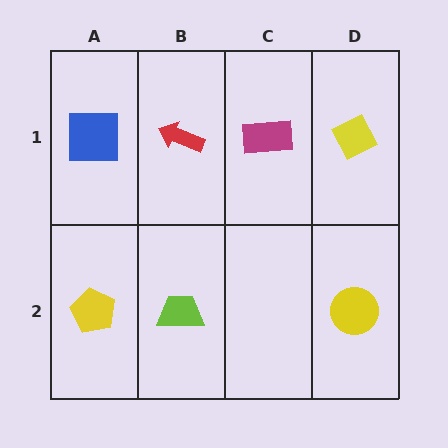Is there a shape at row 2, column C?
No, that cell is empty.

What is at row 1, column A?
A blue square.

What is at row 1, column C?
A magenta rectangle.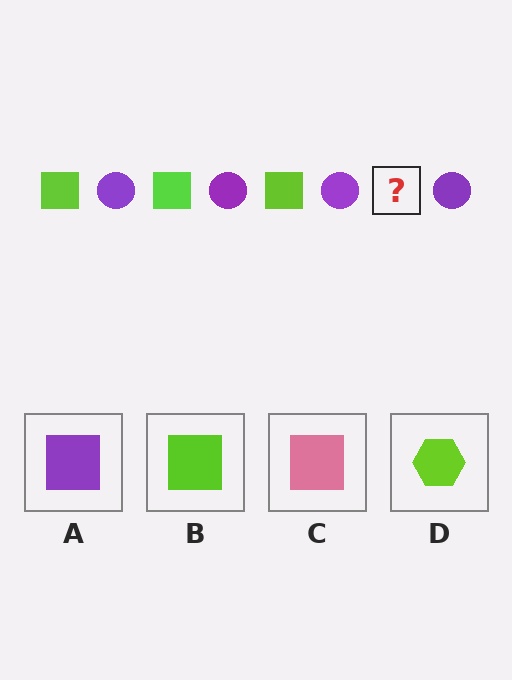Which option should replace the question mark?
Option B.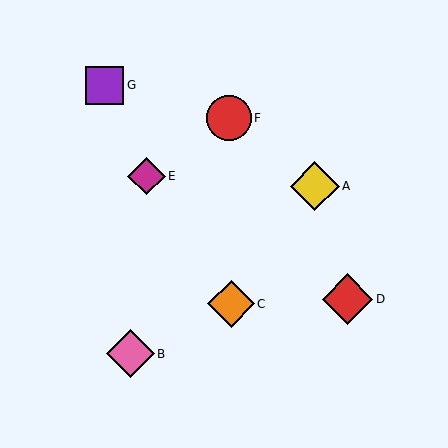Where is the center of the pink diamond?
The center of the pink diamond is at (130, 354).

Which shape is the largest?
The red diamond (labeled D) is the largest.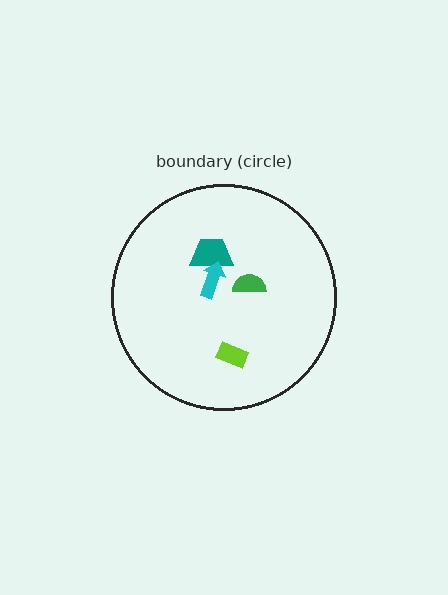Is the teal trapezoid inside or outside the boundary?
Inside.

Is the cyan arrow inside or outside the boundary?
Inside.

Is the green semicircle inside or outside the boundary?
Inside.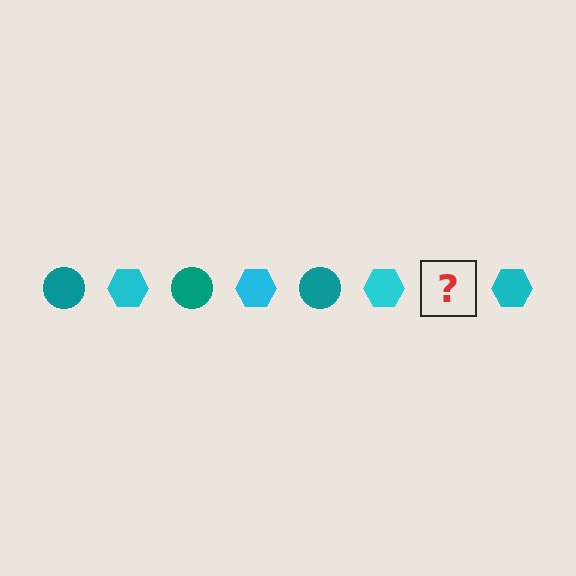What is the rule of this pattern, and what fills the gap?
The rule is that the pattern alternates between teal circle and cyan hexagon. The gap should be filled with a teal circle.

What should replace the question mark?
The question mark should be replaced with a teal circle.